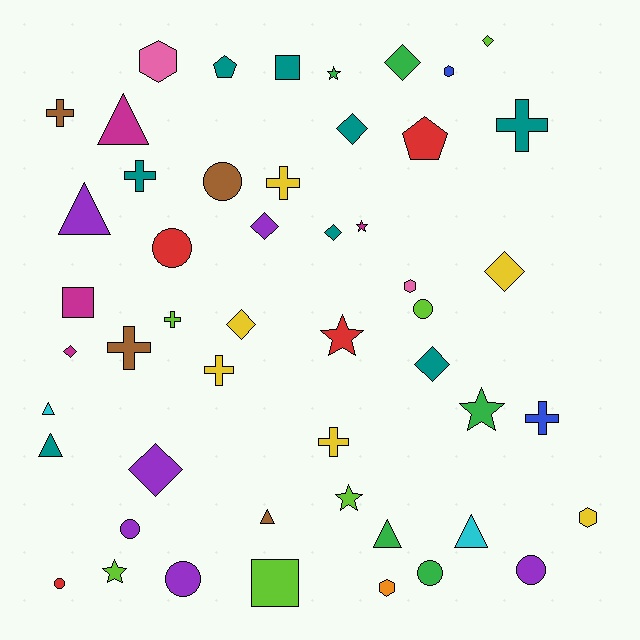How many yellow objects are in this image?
There are 6 yellow objects.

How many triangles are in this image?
There are 7 triangles.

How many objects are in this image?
There are 50 objects.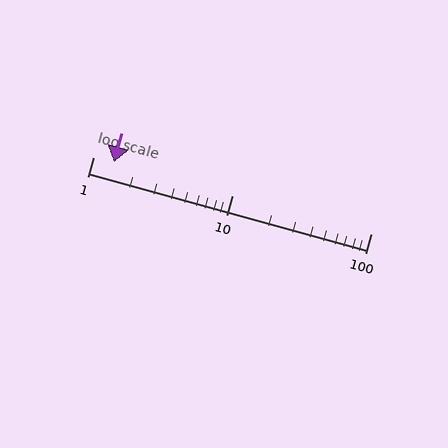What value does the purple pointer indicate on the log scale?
The pointer indicates approximately 1.4.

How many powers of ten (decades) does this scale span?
The scale spans 2 decades, from 1 to 100.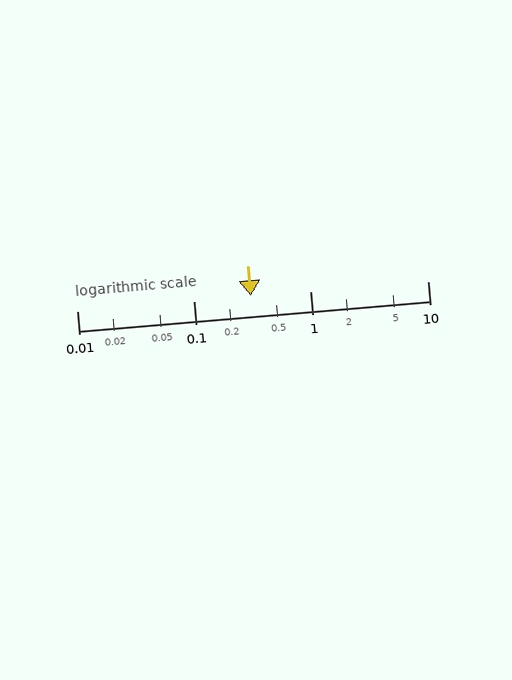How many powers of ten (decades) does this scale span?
The scale spans 3 decades, from 0.01 to 10.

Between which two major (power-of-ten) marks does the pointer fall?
The pointer is between 0.1 and 1.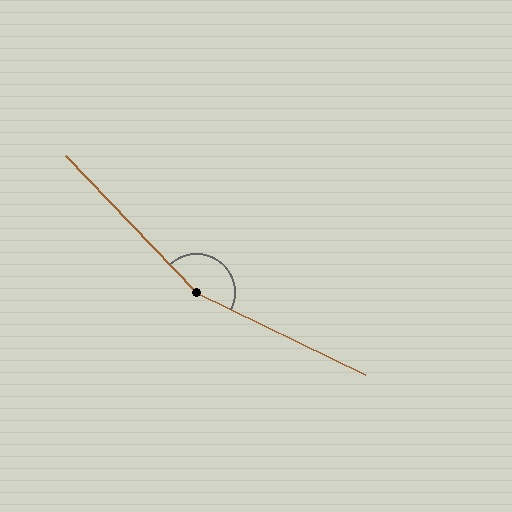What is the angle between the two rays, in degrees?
Approximately 159 degrees.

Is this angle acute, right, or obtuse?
It is obtuse.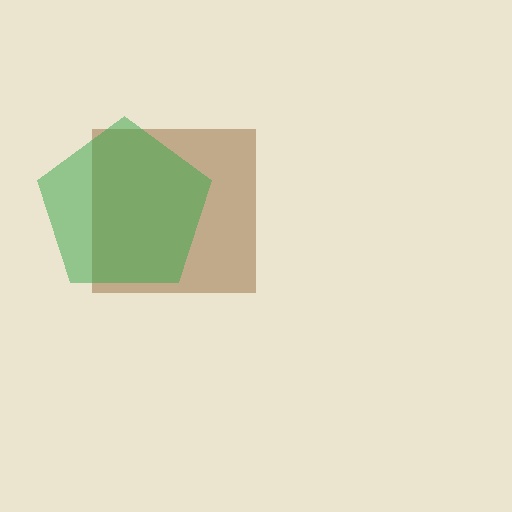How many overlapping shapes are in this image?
There are 2 overlapping shapes in the image.